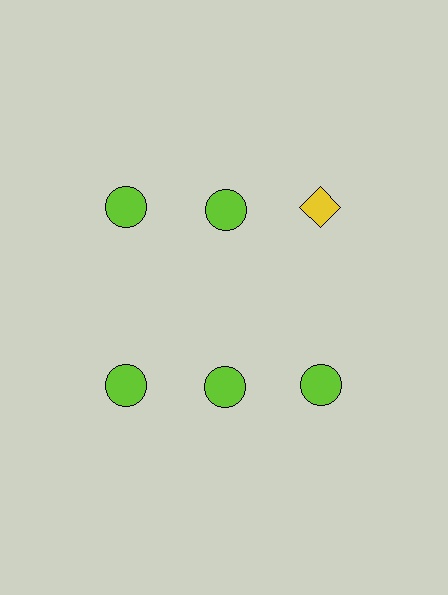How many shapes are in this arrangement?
There are 6 shapes arranged in a grid pattern.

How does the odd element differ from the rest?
It differs in both color (yellow instead of lime) and shape (diamond instead of circle).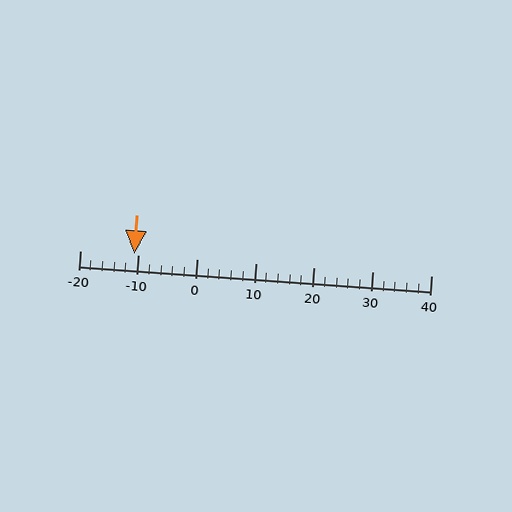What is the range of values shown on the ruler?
The ruler shows values from -20 to 40.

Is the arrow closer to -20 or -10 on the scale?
The arrow is closer to -10.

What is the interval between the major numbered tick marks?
The major tick marks are spaced 10 units apart.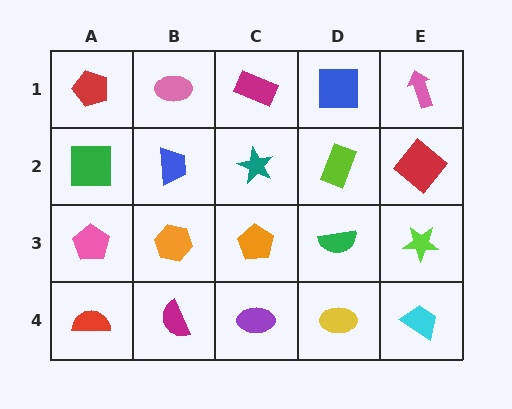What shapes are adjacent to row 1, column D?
A lime rectangle (row 2, column D), a magenta rectangle (row 1, column C), a pink arrow (row 1, column E).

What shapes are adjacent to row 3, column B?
A blue trapezoid (row 2, column B), a magenta semicircle (row 4, column B), a pink pentagon (row 3, column A), an orange pentagon (row 3, column C).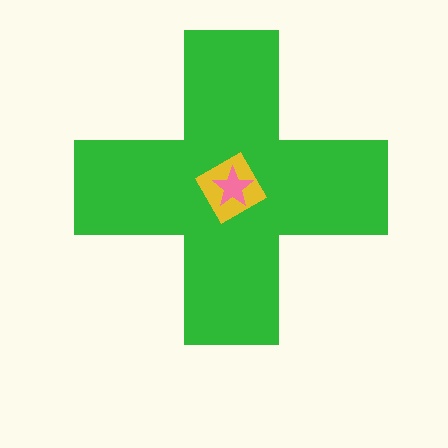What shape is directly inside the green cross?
The yellow diamond.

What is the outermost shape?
The green cross.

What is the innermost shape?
The pink star.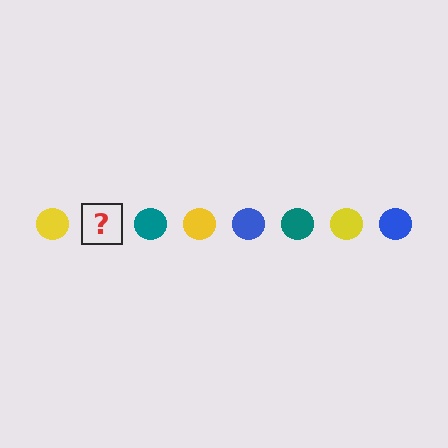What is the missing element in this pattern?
The missing element is a blue circle.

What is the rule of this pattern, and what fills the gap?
The rule is that the pattern cycles through yellow, blue, teal circles. The gap should be filled with a blue circle.